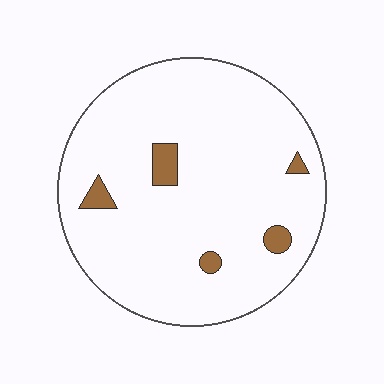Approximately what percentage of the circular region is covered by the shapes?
Approximately 5%.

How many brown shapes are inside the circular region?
5.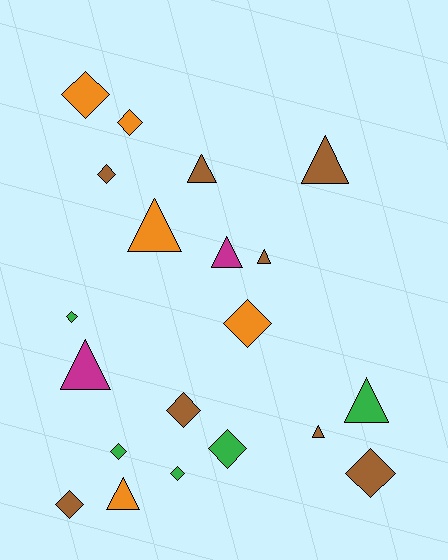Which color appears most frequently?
Brown, with 8 objects.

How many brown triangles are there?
There are 4 brown triangles.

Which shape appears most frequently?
Diamond, with 11 objects.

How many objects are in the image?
There are 20 objects.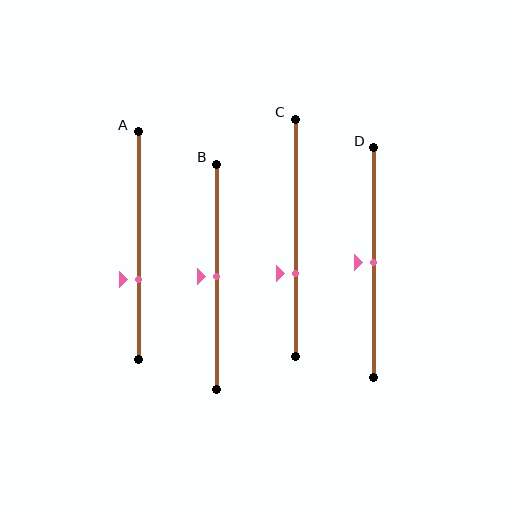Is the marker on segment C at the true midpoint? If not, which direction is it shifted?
No, the marker on segment C is shifted downward by about 15% of the segment length.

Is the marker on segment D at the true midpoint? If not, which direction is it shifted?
Yes, the marker on segment D is at the true midpoint.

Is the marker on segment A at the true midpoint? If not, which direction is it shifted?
No, the marker on segment A is shifted downward by about 15% of the segment length.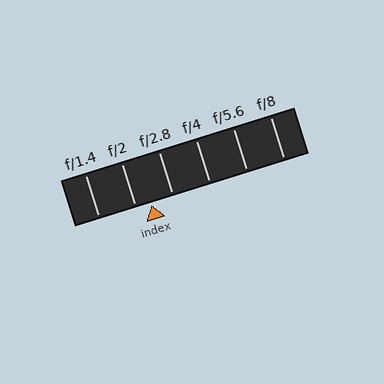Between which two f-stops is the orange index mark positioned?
The index mark is between f/2 and f/2.8.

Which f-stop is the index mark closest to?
The index mark is closest to f/2.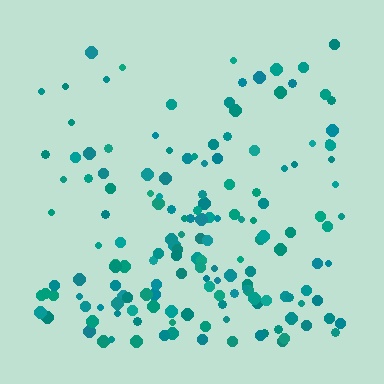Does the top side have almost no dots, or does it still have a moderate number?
Still a moderate number, just noticeably fewer than the bottom.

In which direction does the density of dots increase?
From top to bottom, with the bottom side densest.